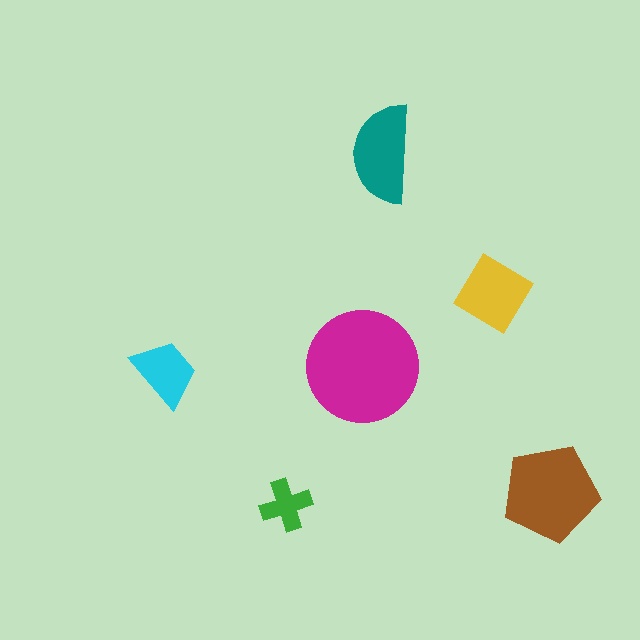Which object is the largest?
The magenta circle.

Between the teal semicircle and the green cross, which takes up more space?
The teal semicircle.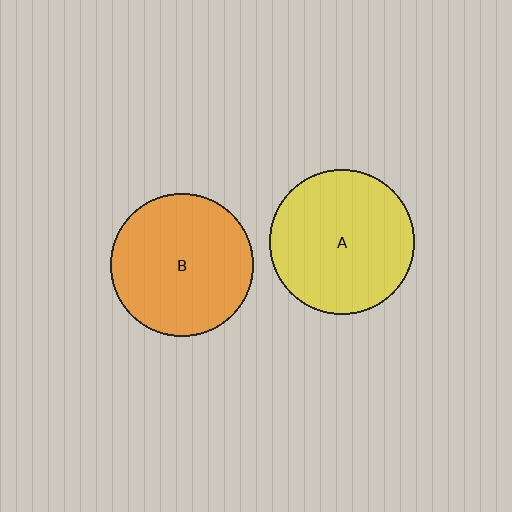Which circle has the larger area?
Circle A (yellow).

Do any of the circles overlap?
No, none of the circles overlap.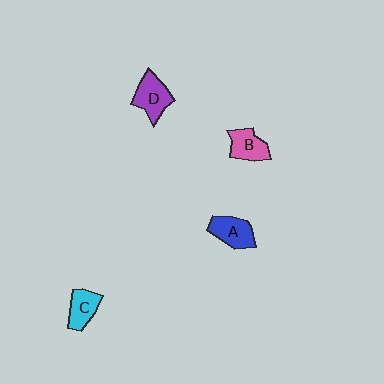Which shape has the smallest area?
Shape C (cyan).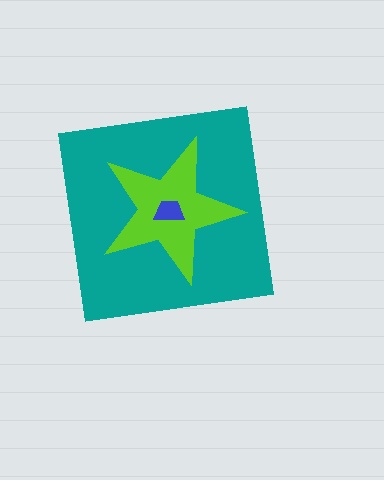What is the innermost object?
The blue trapezoid.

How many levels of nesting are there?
3.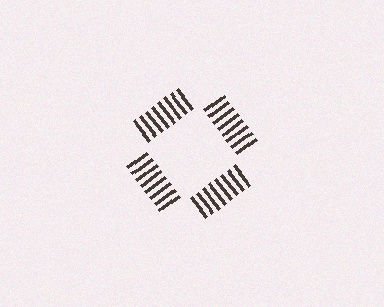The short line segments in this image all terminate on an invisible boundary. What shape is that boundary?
An illusory square — the line segments terminate on its edges but no continuous stroke is drawn.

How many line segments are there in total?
32 — 8 along each of the 4 edges.